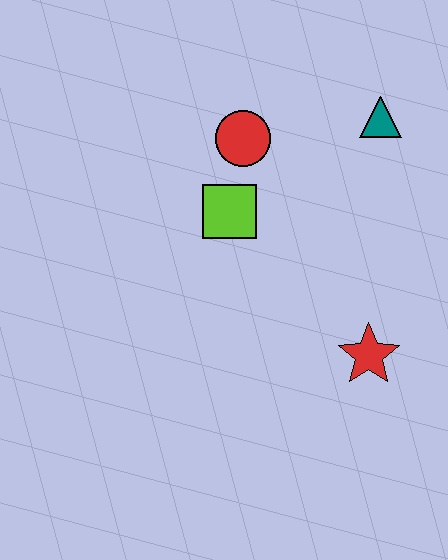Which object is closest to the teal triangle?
The red circle is closest to the teal triangle.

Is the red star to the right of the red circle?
Yes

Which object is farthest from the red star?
The red circle is farthest from the red star.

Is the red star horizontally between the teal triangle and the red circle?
Yes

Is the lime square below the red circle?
Yes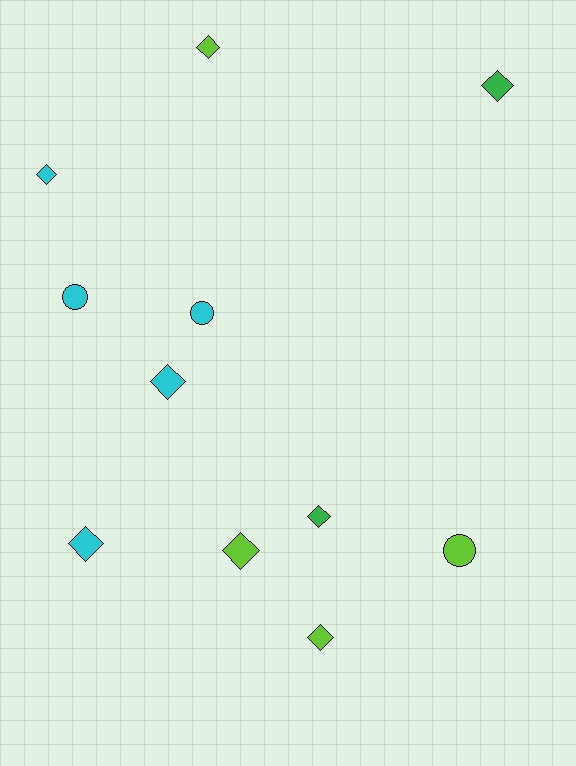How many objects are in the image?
There are 11 objects.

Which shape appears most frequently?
Diamond, with 8 objects.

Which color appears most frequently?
Cyan, with 5 objects.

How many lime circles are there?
There is 1 lime circle.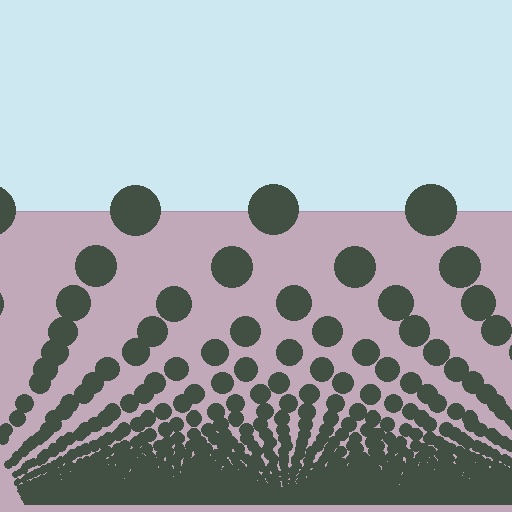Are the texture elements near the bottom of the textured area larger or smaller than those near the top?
Smaller. The gradient is inverted — elements near the bottom are smaller and denser.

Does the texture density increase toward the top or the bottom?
Density increases toward the bottom.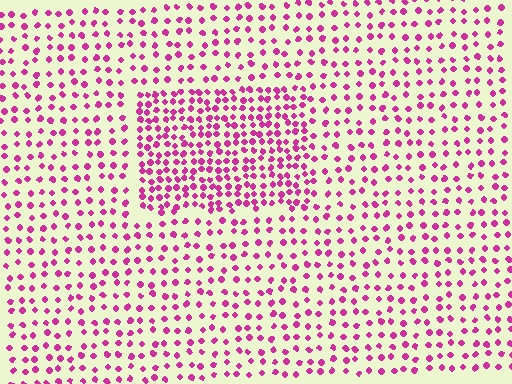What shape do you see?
I see a rectangle.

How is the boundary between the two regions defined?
The boundary is defined by a change in element density (approximately 1.9x ratio). All elements are the same color, size, and shape.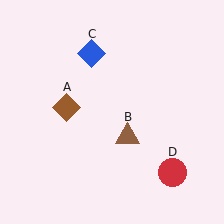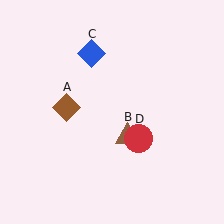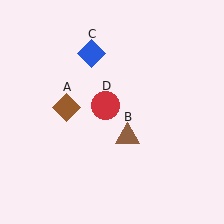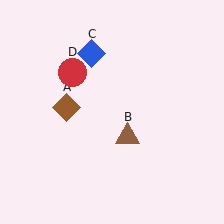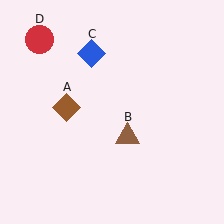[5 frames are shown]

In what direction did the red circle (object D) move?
The red circle (object D) moved up and to the left.